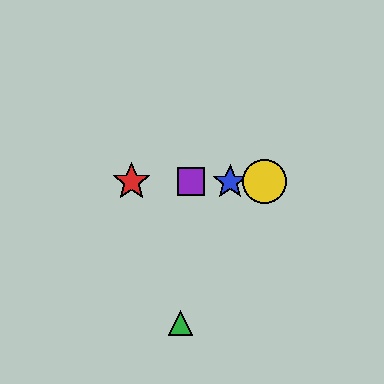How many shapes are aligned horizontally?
4 shapes (the red star, the blue star, the yellow circle, the purple square) are aligned horizontally.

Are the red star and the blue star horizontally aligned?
Yes, both are at y≈182.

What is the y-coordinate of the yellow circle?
The yellow circle is at y≈182.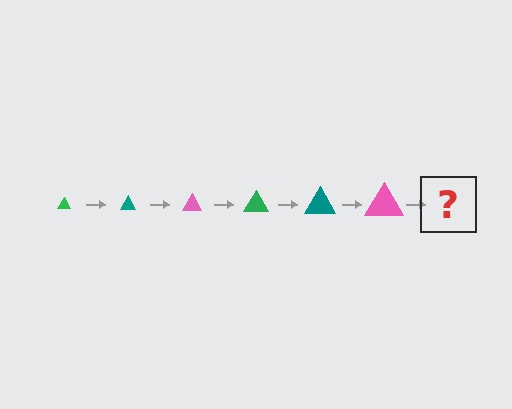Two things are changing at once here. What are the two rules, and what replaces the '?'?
The two rules are that the triangle grows larger each step and the color cycles through green, teal, and pink. The '?' should be a green triangle, larger than the previous one.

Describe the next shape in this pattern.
It should be a green triangle, larger than the previous one.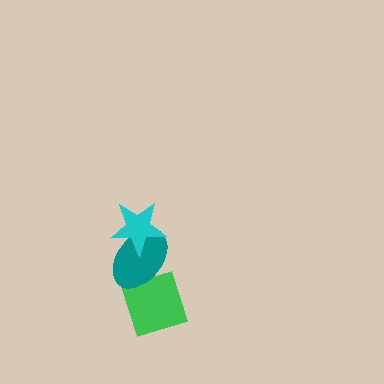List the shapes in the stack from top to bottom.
From top to bottom: the cyan star, the teal ellipse, the green diamond.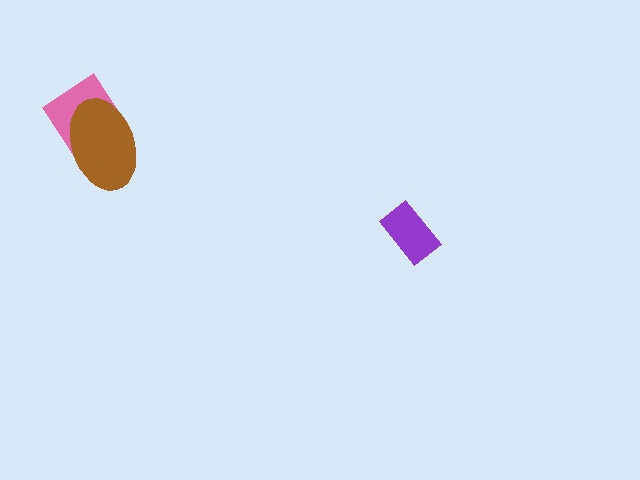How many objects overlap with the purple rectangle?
0 objects overlap with the purple rectangle.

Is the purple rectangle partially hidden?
No, no other shape covers it.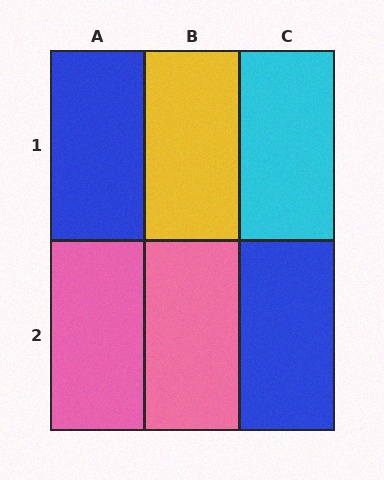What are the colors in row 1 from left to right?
Blue, yellow, cyan.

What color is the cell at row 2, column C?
Blue.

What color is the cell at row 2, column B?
Pink.